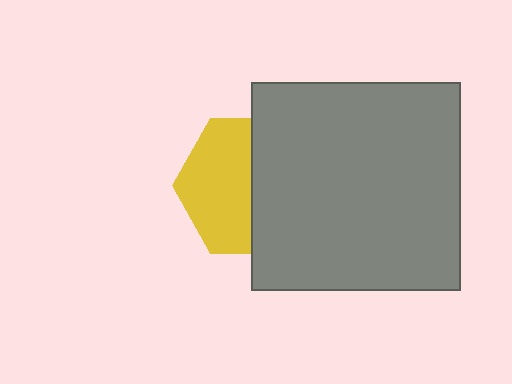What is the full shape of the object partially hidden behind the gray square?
The partially hidden object is a yellow hexagon.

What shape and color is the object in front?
The object in front is a gray square.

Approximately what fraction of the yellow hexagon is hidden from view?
Roughly 49% of the yellow hexagon is hidden behind the gray square.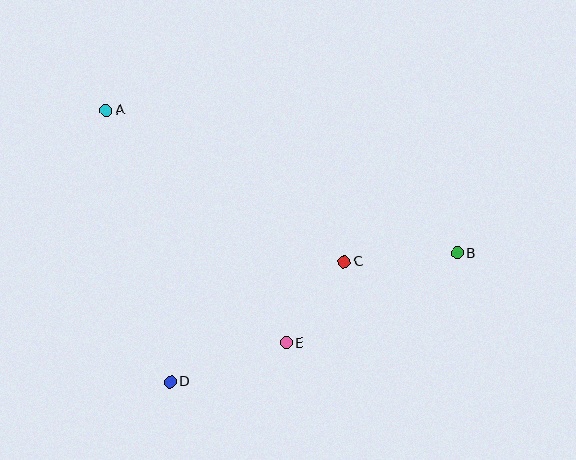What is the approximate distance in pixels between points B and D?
The distance between B and D is approximately 315 pixels.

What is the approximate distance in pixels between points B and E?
The distance between B and E is approximately 193 pixels.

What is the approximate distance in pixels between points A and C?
The distance between A and C is approximately 282 pixels.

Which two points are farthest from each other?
Points A and B are farthest from each other.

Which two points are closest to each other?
Points C and E are closest to each other.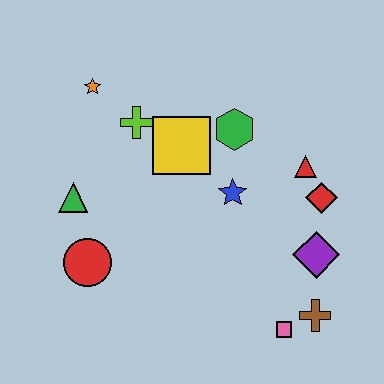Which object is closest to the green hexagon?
The yellow square is closest to the green hexagon.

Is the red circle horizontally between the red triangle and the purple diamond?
No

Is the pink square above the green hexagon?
No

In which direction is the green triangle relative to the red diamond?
The green triangle is to the left of the red diamond.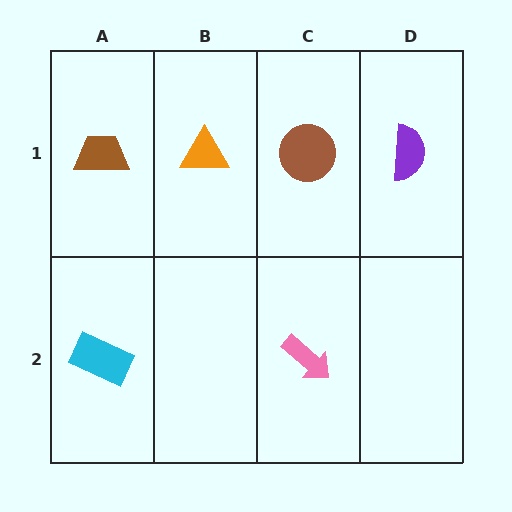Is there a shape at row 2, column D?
No, that cell is empty.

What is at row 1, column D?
A purple semicircle.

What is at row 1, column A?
A brown trapezoid.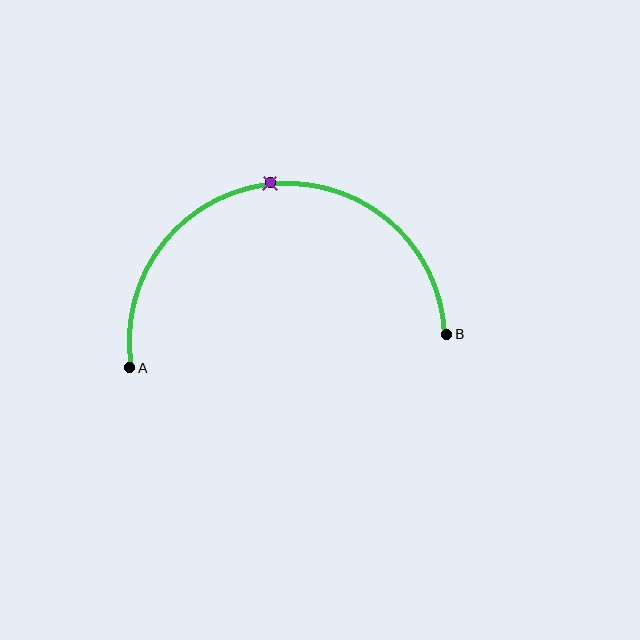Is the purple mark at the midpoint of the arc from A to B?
Yes. The purple mark lies on the arc at equal arc-length from both A and B — it is the arc midpoint.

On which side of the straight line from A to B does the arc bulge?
The arc bulges above the straight line connecting A and B.